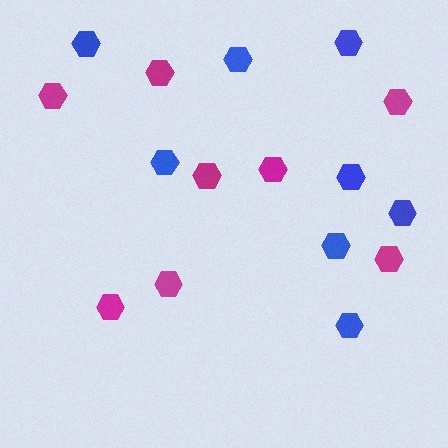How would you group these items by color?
There are 2 groups: one group of blue hexagons (8) and one group of magenta hexagons (8).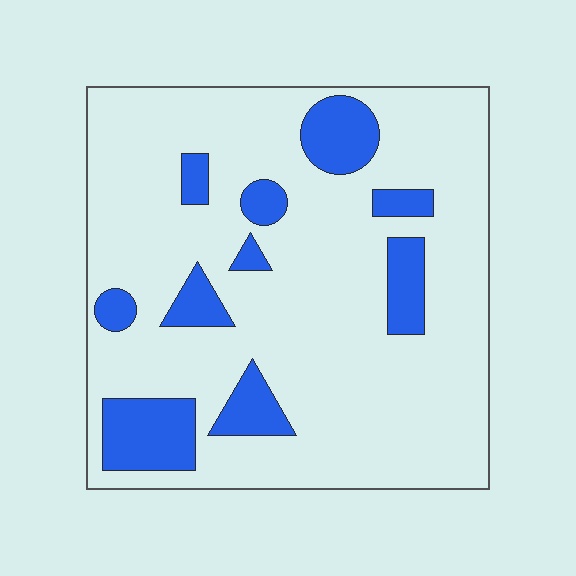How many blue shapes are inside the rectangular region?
10.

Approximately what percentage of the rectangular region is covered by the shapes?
Approximately 20%.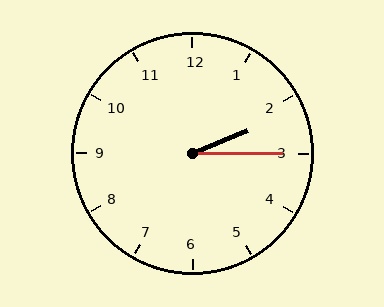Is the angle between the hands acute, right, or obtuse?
It is acute.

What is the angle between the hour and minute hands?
Approximately 22 degrees.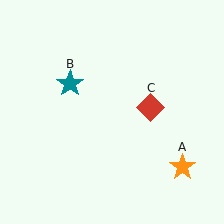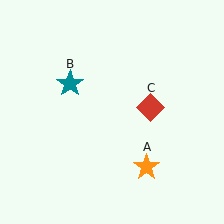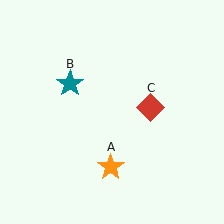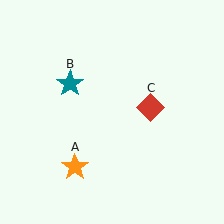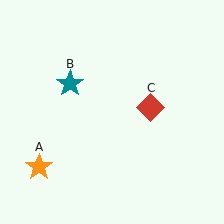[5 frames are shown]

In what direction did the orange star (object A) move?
The orange star (object A) moved left.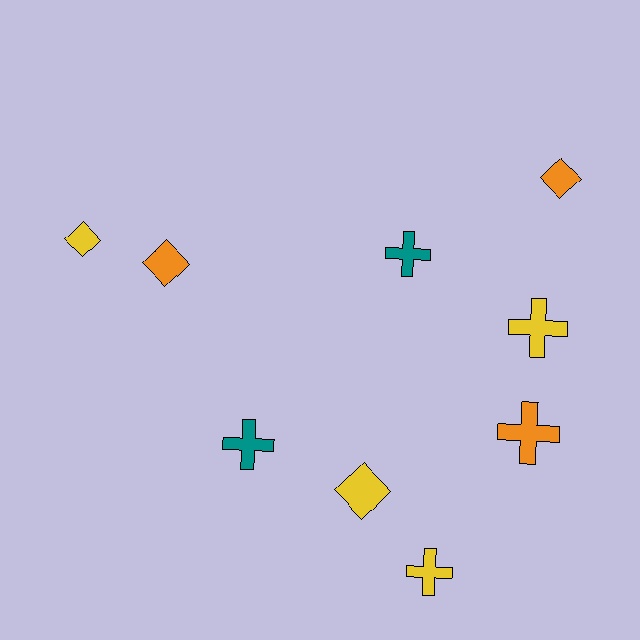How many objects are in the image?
There are 9 objects.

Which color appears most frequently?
Yellow, with 4 objects.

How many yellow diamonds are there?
There are 2 yellow diamonds.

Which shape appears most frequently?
Cross, with 5 objects.